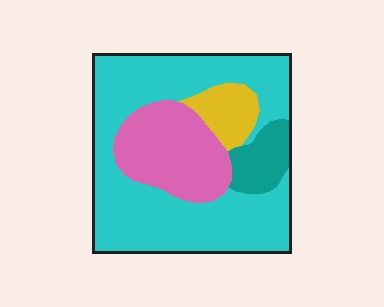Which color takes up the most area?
Cyan, at roughly 60%.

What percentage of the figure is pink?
Pink covers around 20% of the figure.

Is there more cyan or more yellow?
Cyan.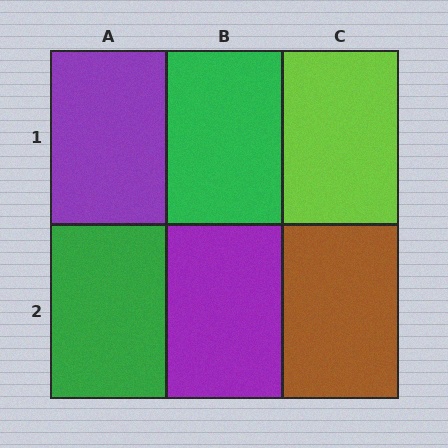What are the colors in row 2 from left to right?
Green, purple, brown.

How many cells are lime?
1 cell is lime.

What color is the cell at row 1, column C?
Lime.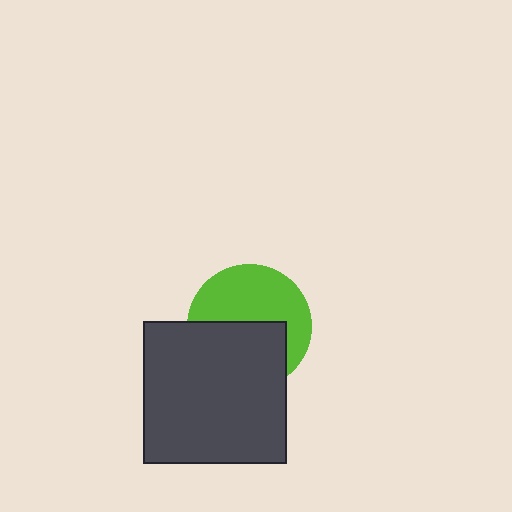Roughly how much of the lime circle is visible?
About half of it is visible (roughly 53%).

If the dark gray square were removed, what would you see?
You would see the complete lime circle.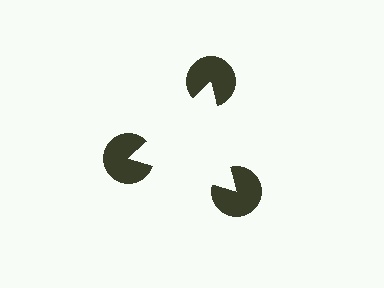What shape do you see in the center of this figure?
An illusory triangle — its edges are inferred from the aligned wedge cuts in the pac-man discs, not physically drawn.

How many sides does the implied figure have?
3 sides.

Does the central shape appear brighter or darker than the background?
It typically appears slightly brighter than the background, even though no actual brightness change is drawn.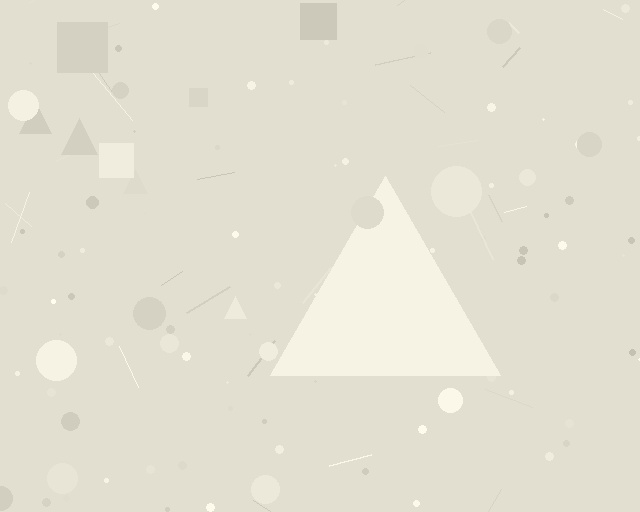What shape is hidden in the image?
A triangle is hidden in the image.